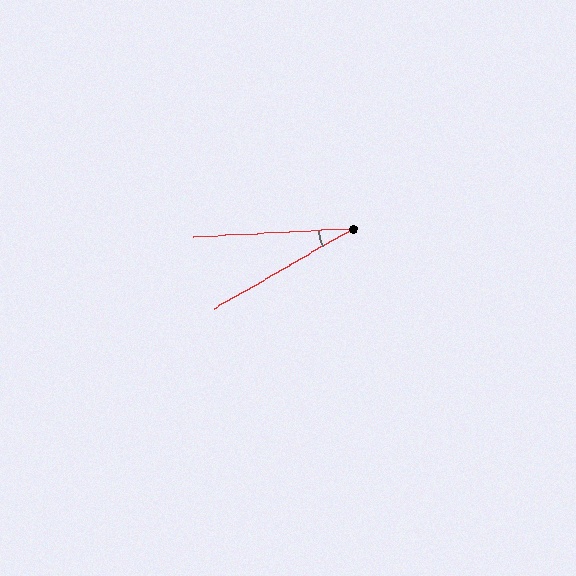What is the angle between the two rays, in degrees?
Approximately 27 degrees.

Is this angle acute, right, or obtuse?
It is acute.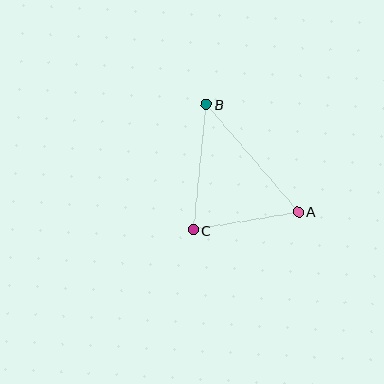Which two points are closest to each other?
Points A and C are closest to each other.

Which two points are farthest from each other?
Points A and B are farthest from each other.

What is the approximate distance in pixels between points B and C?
The distance between B and C is approximately 126 pixels.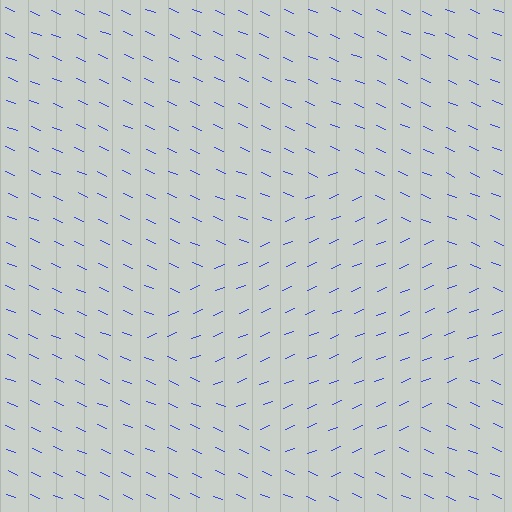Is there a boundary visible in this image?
Yes, there is a texture boundary formed by a change in line orientation.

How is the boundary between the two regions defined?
The boundary is defined purely by a change in line orientation (approximately 45 degrees difference). All lines are the same color and thickness.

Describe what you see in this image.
The image is filled with small blue line segments. A diamond region in the image has lines oriented differently from the surrounding lines, creating a visible texture boundary.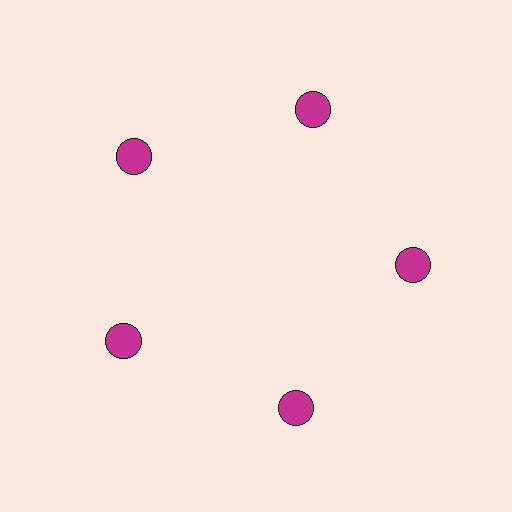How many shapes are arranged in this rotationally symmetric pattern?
There are 5 shapes, arranged in 5 groups of 1.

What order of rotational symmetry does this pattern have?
This pattern has 5-fold rotational symmetry.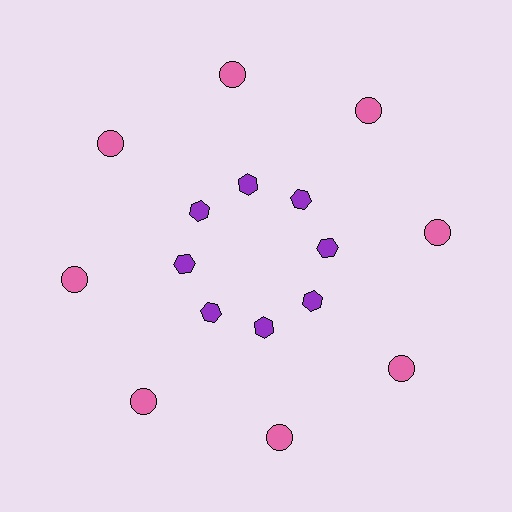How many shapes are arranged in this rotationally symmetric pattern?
There are 16 shapes, arranged in 8 groups of 2.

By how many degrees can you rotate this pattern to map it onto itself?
The pattern maps onto itself every 45 degrees of rotation.